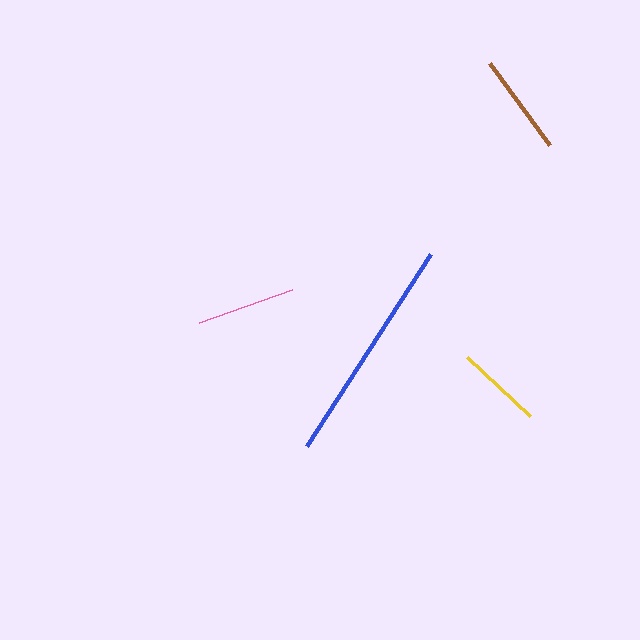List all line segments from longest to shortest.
From longest to shortest: blue, brown, pink, yellow.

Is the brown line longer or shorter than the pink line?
The brown line is longer than the pink line.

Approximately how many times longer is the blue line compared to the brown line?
The blue line is approximately 2.2 times the length of the brown line.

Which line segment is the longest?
The blue line is the longest at approximately 228 pixels.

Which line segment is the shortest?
The yellow line is the shortest at approximately 87 pixels.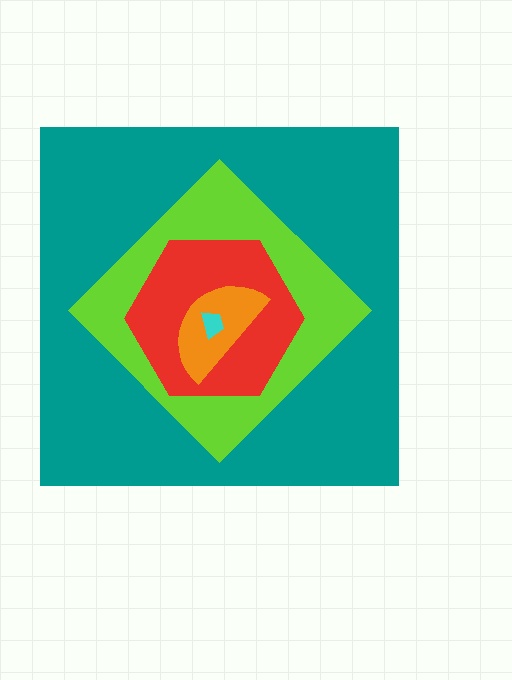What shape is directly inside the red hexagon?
The orange semicircle.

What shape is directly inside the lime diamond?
The red hexagon.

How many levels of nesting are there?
5.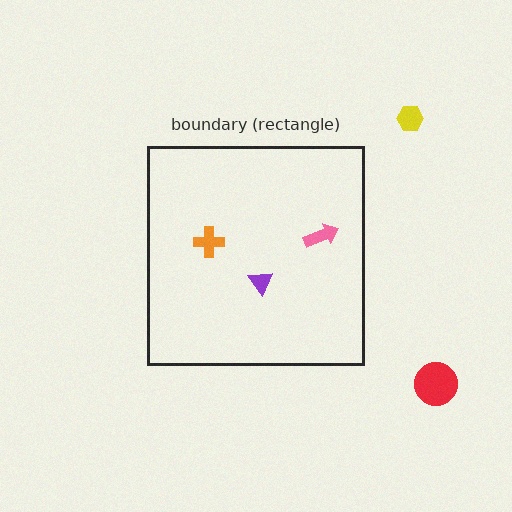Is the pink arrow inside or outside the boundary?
Inside.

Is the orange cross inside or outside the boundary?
Inside.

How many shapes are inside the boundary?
3 inside, 2 outside.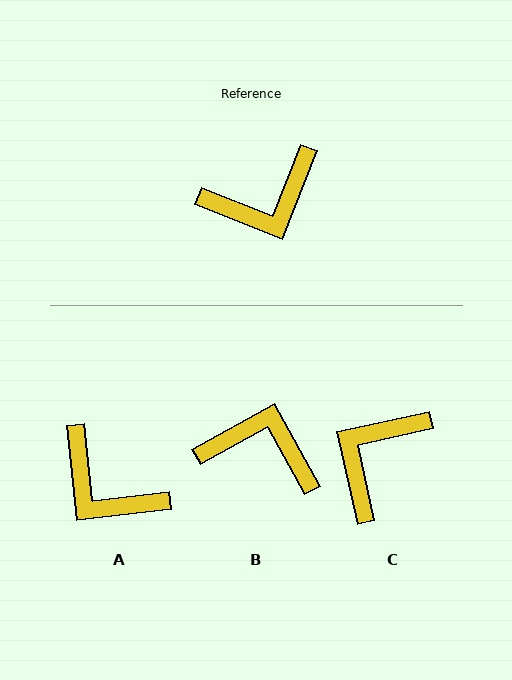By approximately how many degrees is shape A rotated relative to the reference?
Approximately 62 degrees clockwise.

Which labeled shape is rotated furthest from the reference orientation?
C, about 146 degrees away.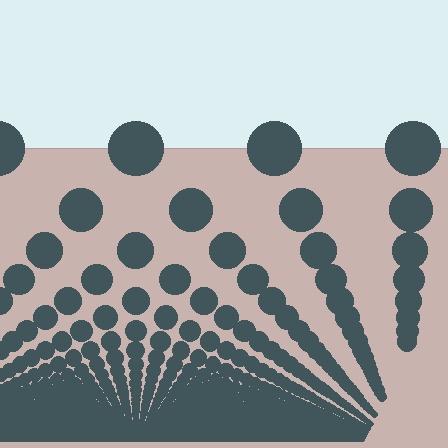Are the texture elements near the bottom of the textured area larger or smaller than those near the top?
Smaller. The gradient is inverted — elements near the bottom are smaller and denser.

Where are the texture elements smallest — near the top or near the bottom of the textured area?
Near the bottom.